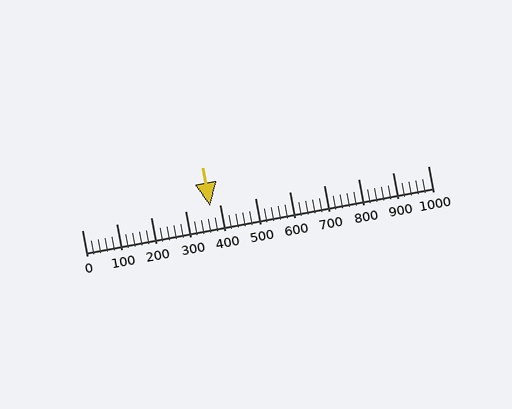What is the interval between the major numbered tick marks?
The major tick marks are spaced 100 units apart.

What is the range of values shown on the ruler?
The ruler shows values from 0 to 1000.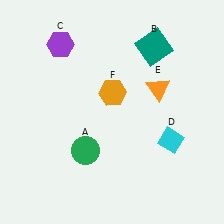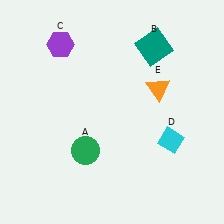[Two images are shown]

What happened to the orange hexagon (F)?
The orange hexagon (F) was removed in Image 2. It was in the top-right area of Image 1.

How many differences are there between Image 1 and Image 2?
There is 1 difference between the two images.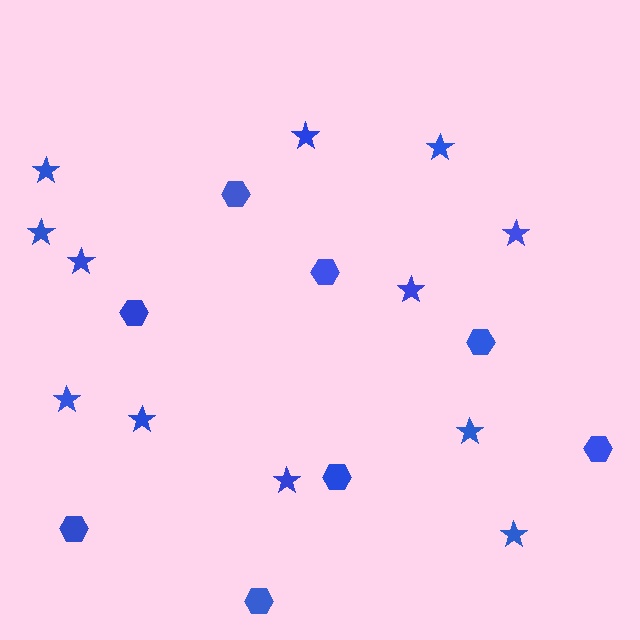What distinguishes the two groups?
There are 2 groups: one group of hexagons (8) and one group of stars (12).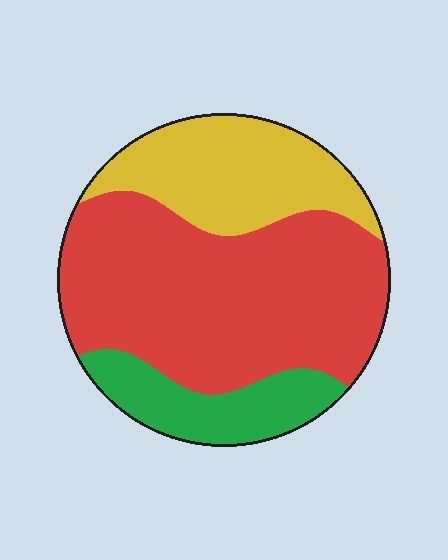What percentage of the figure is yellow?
Yellow covers about 25% of the figure.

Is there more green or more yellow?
Yellow.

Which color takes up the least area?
Green, at roughly 15%.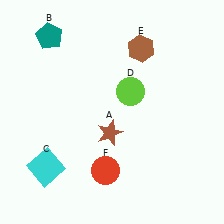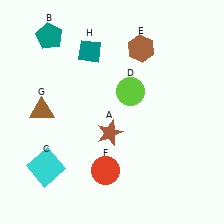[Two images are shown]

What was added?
A brown triangle (G), a teal diamond (H) were added in Image 2.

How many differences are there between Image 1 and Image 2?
There are 2 differences between the two images.